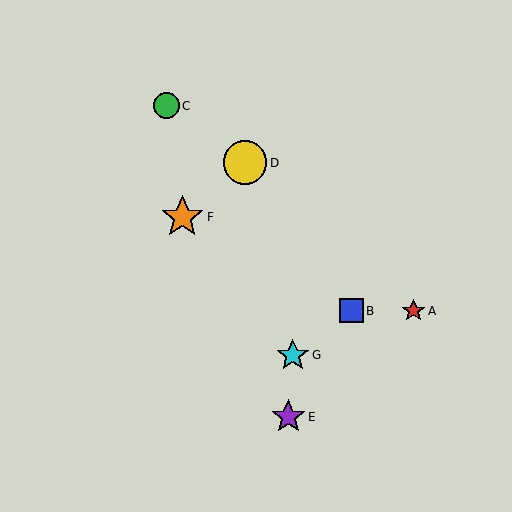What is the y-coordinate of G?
Object G is at y≈355.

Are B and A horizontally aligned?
Yes, both are at y≈311.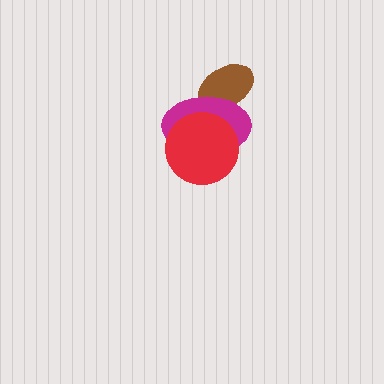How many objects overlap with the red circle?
1 object overlaps with the red circle.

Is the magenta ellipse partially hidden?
Yes, it is partially covered by another shape.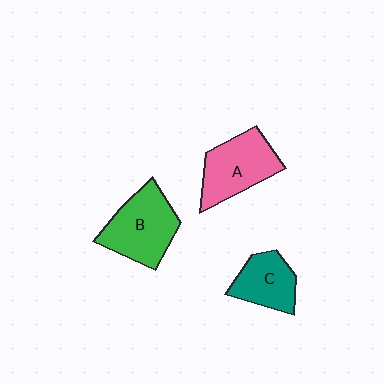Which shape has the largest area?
Shape B (green).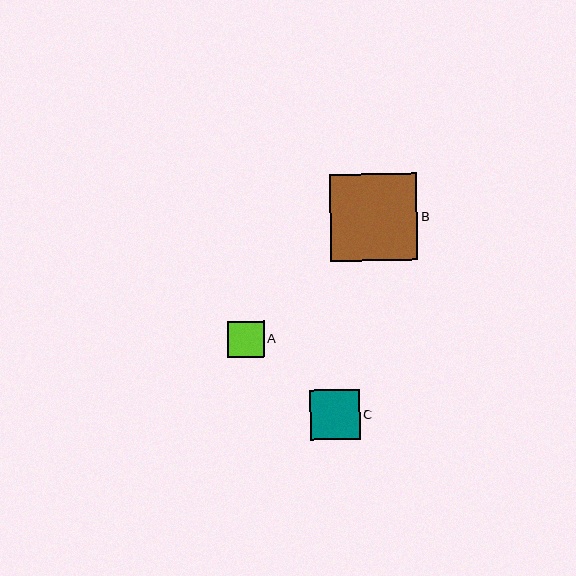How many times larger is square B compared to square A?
Square B is approximately 2.4 times the size of square A.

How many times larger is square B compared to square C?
Square B is approximately 1.8 times the size of square C.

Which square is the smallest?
Square A is the smallest with a size of approximately 36 pixels.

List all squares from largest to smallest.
From largest to smallest: B, C, A.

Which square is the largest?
Square B is the largest with a size of approximately 87 pixels.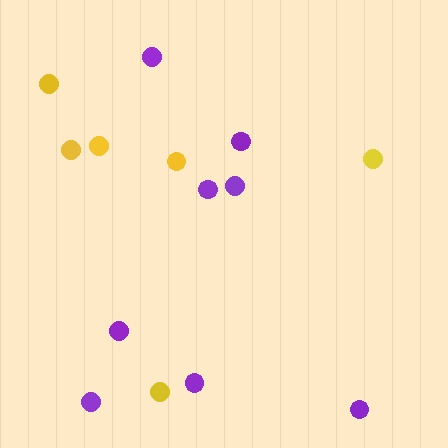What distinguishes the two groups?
There are 2 groups: one group of yellow circles (6) and one group of purple circles (8).